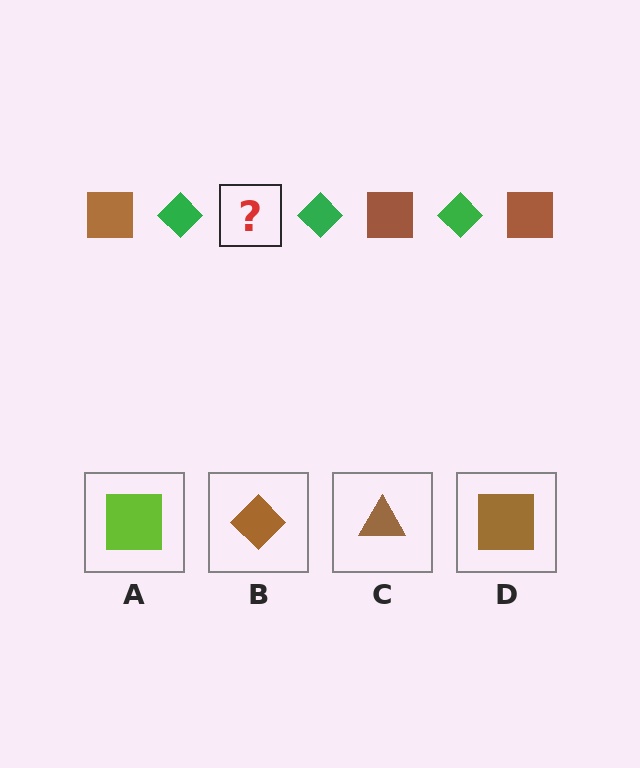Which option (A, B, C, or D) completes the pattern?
D.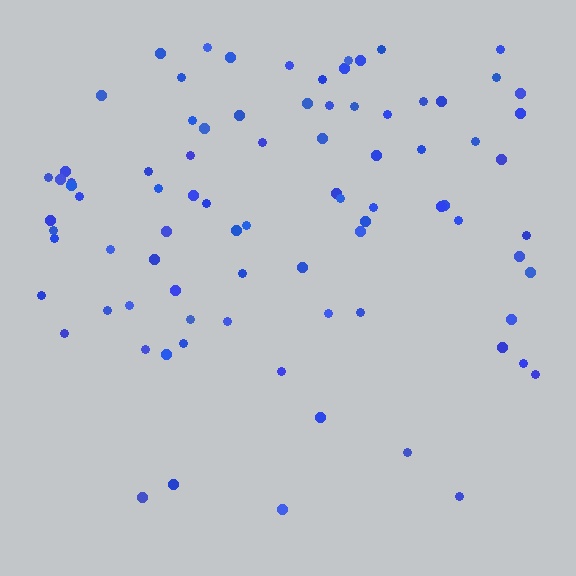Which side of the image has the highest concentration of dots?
The top.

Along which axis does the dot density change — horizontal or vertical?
Vertical.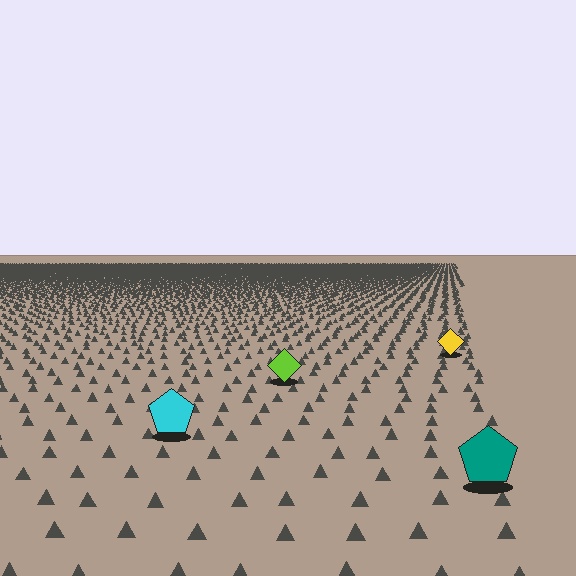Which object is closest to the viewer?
The teal pentagon is closest. The texture marks near it are larger and more spread out.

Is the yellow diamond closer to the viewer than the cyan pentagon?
No. The cyan pentagon is closer — you can tell from the texture gradient: the ground texture is coarser near it.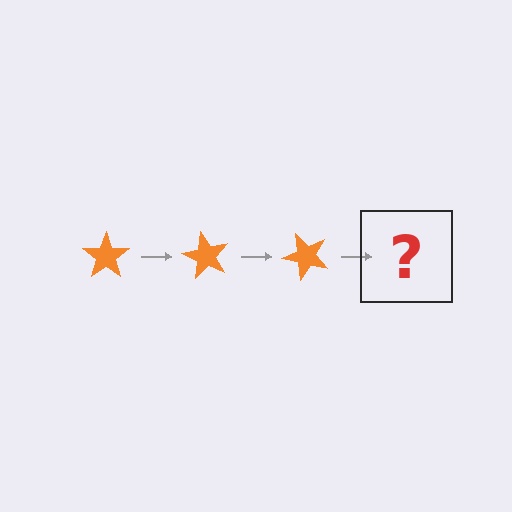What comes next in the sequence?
The next element should be an orange star rotated 180 degrees.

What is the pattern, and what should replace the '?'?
The pattern is that the star rotates 60 degrees each step. The '?' should be an orange star rotated 180 degrees.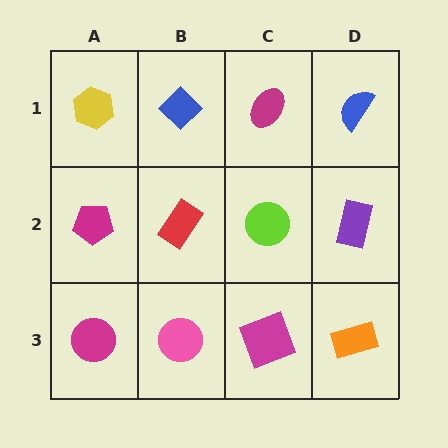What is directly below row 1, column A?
A magenta pentagon.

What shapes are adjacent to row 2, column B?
A blue diamond (row 1, column B), a pink circle (row 3, column B), a magenta pentagon (row 2, column A), a lime circle (row 2, column C).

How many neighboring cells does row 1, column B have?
3.